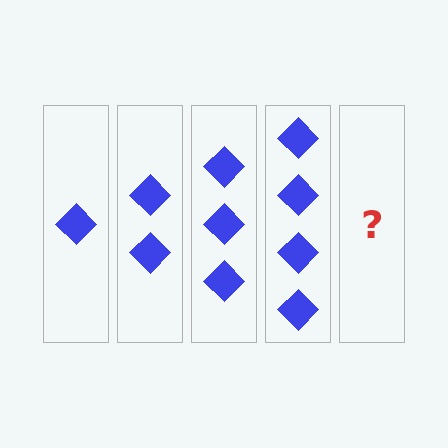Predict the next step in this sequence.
The next step is 5 diamonds.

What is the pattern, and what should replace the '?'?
The pattern is that each step adds one more diamond. The '?' should be 5 diamonds.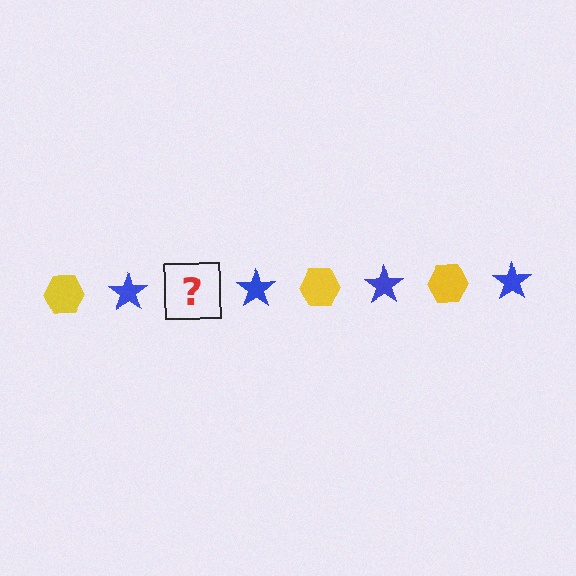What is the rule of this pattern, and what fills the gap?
The rule is that the pattern alternates between yellow hexagon and blue star. The gap should be filled with a yellow hexagon.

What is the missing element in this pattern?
The missing element is a yellow hexagon.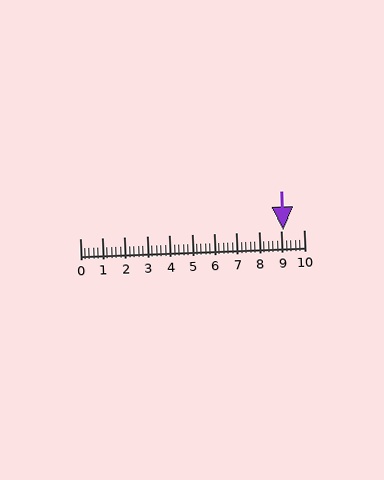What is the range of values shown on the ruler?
The ruler shows values from 0 to 10.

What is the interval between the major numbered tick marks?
The major tick marks are spaced 1 units apart.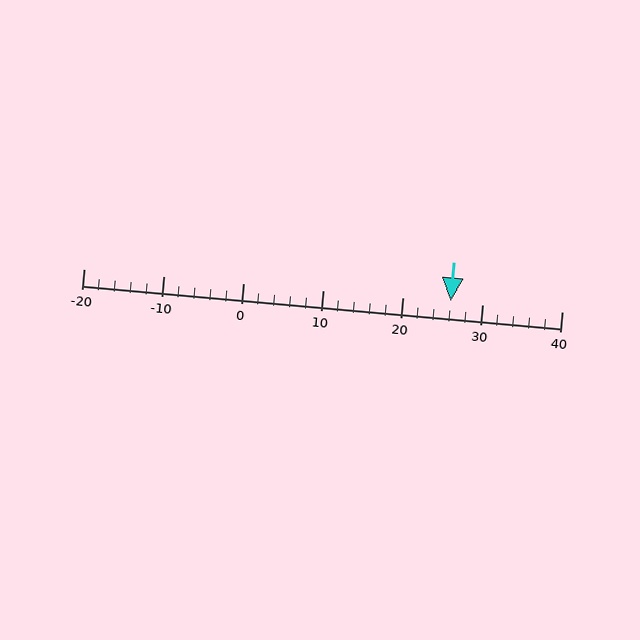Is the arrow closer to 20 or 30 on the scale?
The arrow is closer to 30.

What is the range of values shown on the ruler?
The ruler shows values from -20 to 40.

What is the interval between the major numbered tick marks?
The major tick marks are spaced 10 units apart.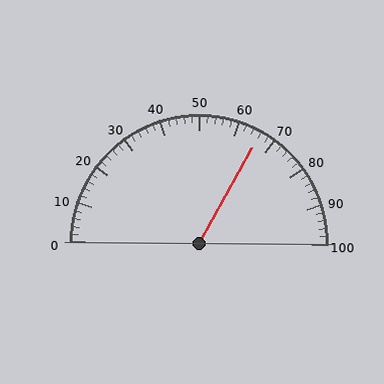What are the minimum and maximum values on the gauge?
The gauge ranges from 0 to 100.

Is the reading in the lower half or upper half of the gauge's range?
The reading is in the upper half of the range (0 to 100).